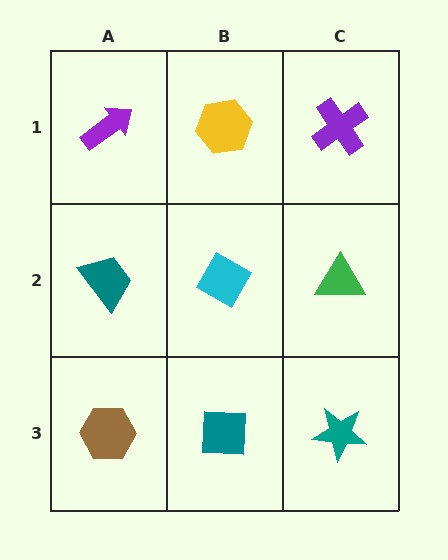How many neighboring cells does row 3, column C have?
2.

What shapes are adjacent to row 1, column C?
A green triangle (row 2, column C), a yellow hexagon (row 1, column B).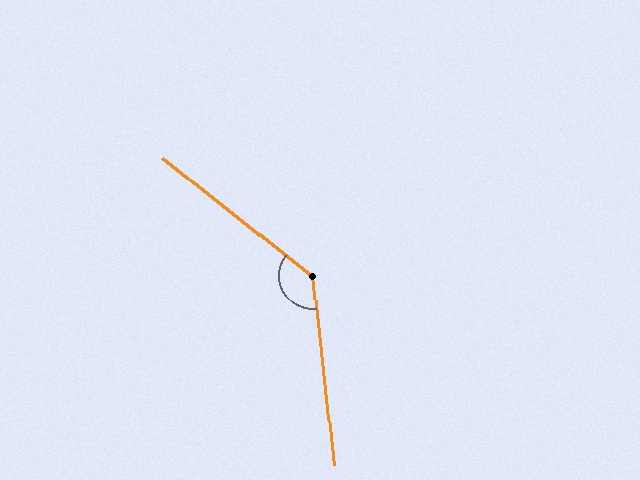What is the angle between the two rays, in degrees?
Approximately 135 degrees.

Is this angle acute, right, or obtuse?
It is obtuse.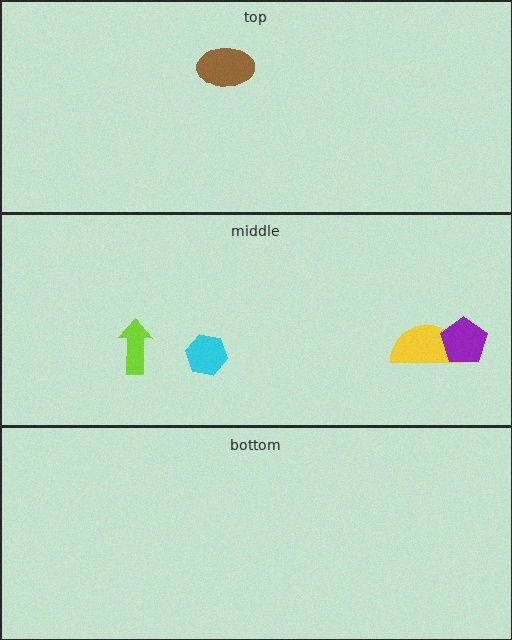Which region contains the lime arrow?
The middle region.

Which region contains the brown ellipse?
The top region.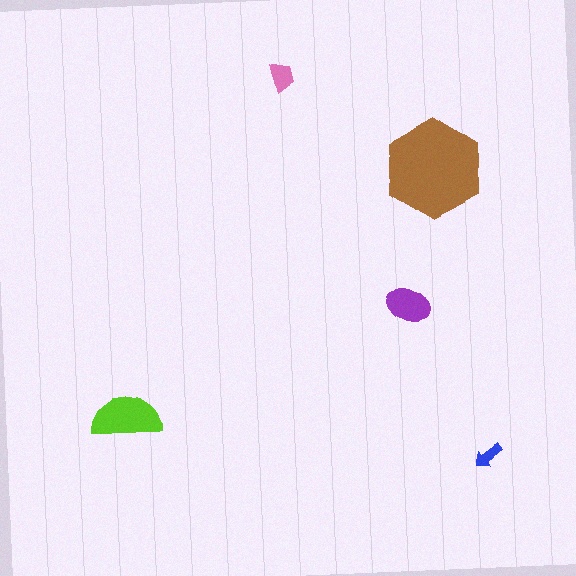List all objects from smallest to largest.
The blue arrow, the pink trapezoid, the purple ellipse, the lime semicircle, the brown hexagon.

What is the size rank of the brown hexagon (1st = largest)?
1st.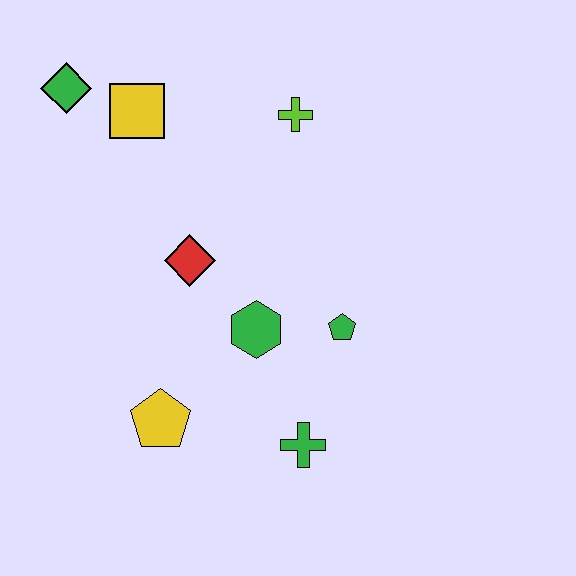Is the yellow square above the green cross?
Yes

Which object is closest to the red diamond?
The green hexagon is closest to the red diamond.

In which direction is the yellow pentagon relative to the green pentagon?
The yellow pentagon is to the left of the green pentagon.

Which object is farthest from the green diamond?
The green cross is farthest from the green diamond.